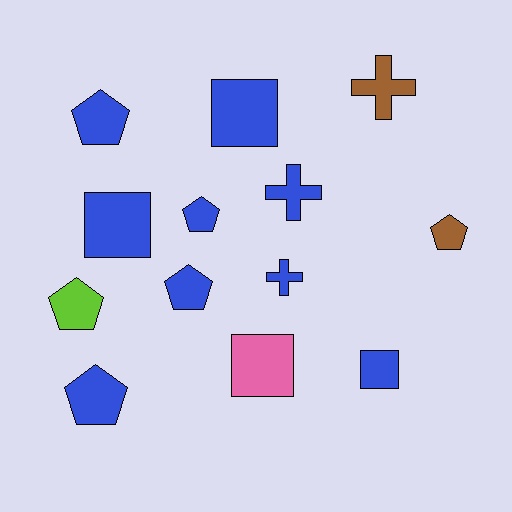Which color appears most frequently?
Blue, with 9 objects.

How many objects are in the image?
There are 13 objects.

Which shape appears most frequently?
Pentagon, with 6 objects.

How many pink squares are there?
There is 1 pink square.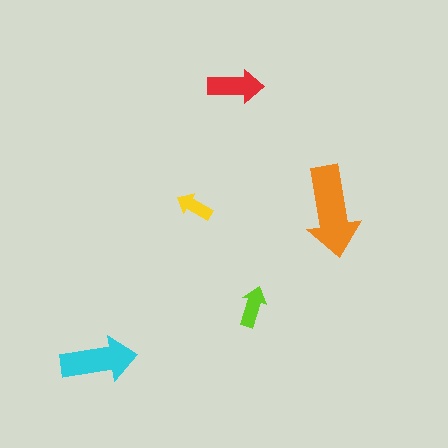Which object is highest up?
The red arrow is topmost.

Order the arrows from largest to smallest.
the orange one, the cyan one, the red one, the lime one, the yellow one.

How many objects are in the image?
There are 5 objects in the image.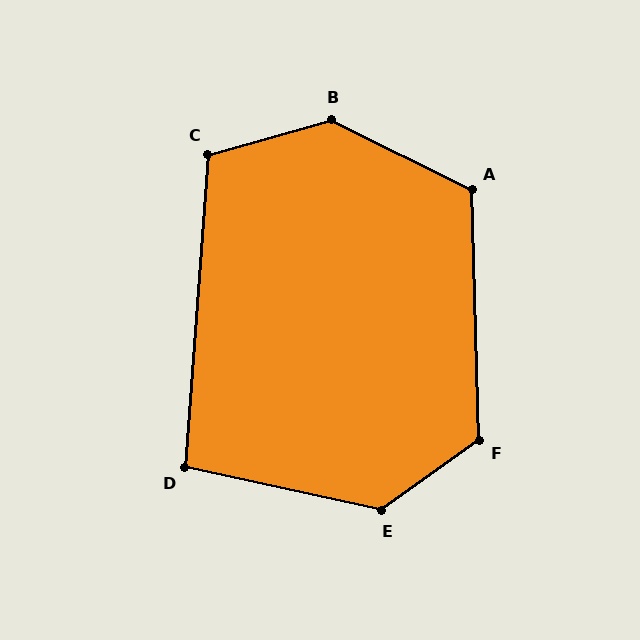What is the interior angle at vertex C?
Approximately 110 degrees (obtuse).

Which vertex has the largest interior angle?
B, at approximately 138 degrees.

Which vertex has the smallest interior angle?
D, at approximately 98 degrees.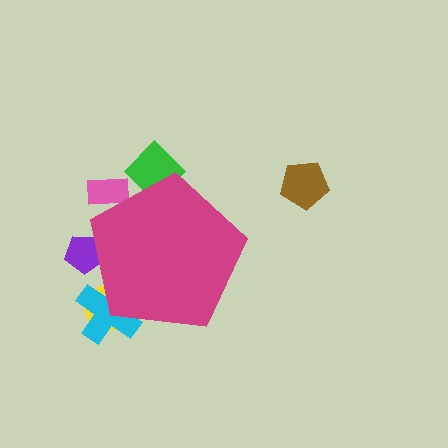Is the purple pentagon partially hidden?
Yes, the purple pentagon is partially hidden behind the magenta pentagon.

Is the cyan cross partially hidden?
Yes, the cyan cross is partially hidden behind the magenta pentagon.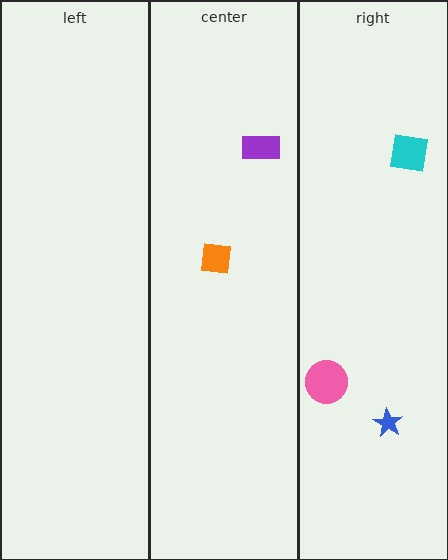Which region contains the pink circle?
The right region.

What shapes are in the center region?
The orange square, the purple rectangle.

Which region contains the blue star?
The right region.